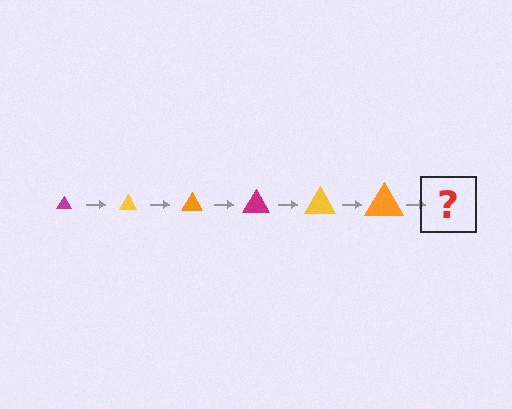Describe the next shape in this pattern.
It should be a magenta triangle, larger than the previous one.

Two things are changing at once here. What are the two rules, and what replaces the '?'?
The two rules are that the triangle grows larger each step and the color cycles through magenta, yellow, and orange. The '?' should be a magenta triangle, larger than the previous one.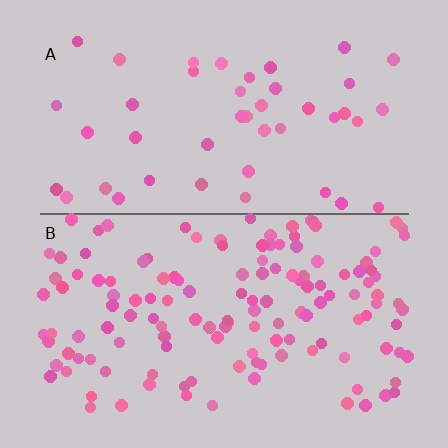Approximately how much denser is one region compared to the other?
Approximately 3.0× — region B over region A.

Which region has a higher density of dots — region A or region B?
B (the bottom).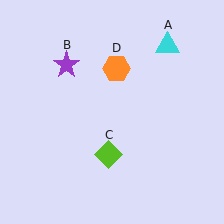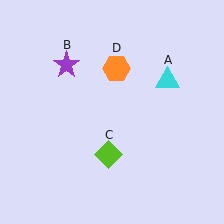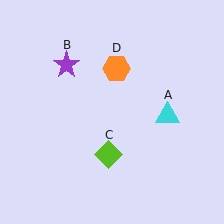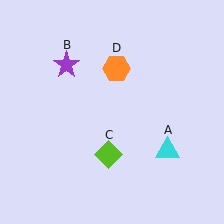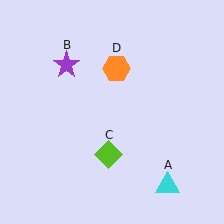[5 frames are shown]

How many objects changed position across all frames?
1 object changed position: cyan triangle (object A).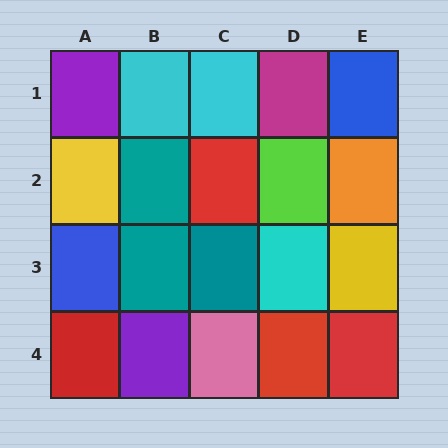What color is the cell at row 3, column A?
Blue.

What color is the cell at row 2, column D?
Lime.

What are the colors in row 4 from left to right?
Red, purple, pink, red, red.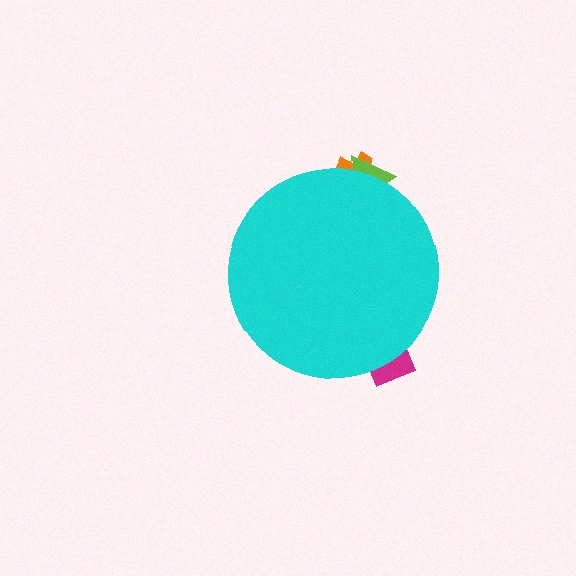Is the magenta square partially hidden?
Yes, the magenta square is partially hidden behind the cyan circle.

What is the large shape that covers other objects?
A cyan circle.